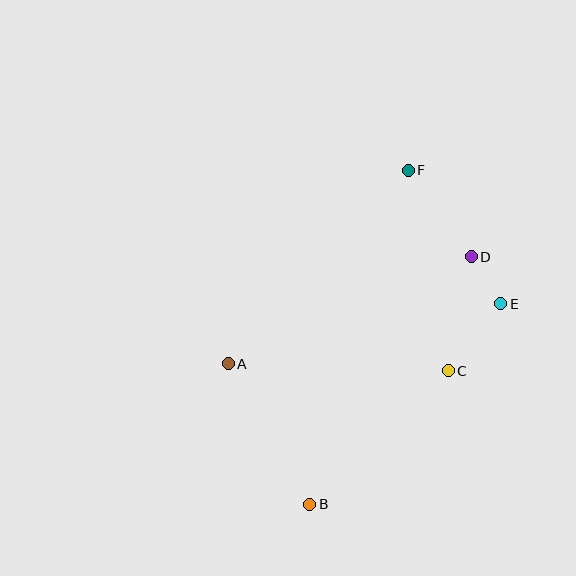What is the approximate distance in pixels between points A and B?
The distance between A and B is approximately 163 pixels.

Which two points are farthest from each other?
Points B and F are farthest from each other.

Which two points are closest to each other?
Points D and E are closest to each other.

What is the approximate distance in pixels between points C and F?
The distance between C and F is approximately 204 pixels.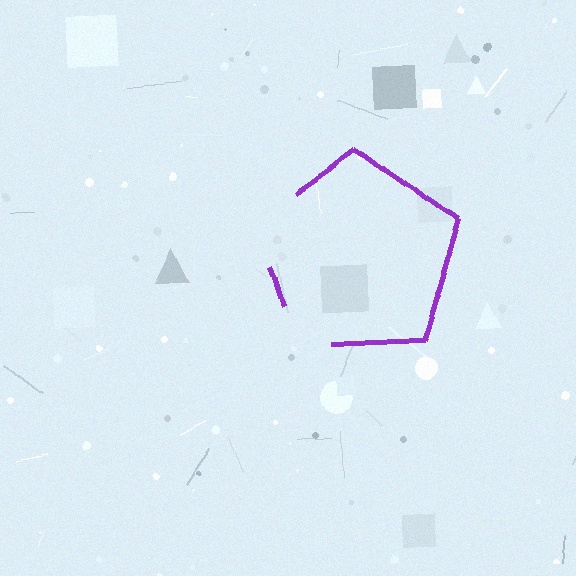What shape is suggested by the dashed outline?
The dashed outline suggests a pentagon.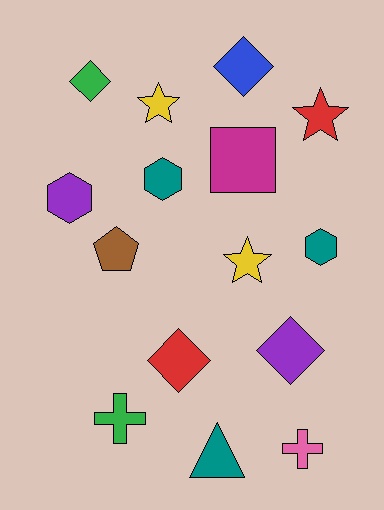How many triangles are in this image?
There is 1 triangle.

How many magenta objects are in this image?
There is 1 magenta object.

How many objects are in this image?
There are 15 objects.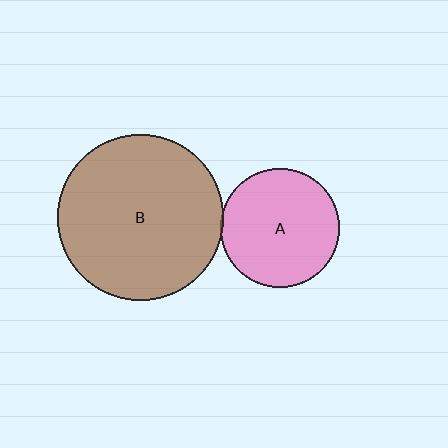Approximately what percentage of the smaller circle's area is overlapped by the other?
Approximately 5%.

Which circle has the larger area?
Circle B (brown).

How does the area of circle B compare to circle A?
Approximately 1.9 times.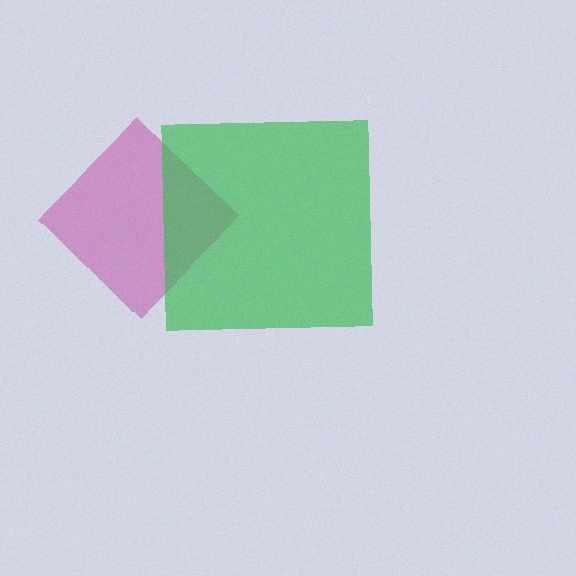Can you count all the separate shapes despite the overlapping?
Yes, there are 2 separate shapes.